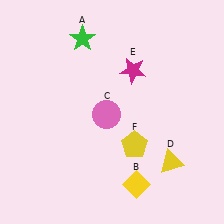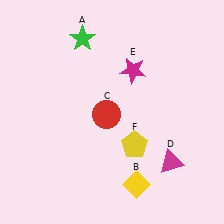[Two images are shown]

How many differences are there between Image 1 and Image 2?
There are 2 differences between the two images.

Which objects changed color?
C changed from pink to red. D changed from yellow to magenta.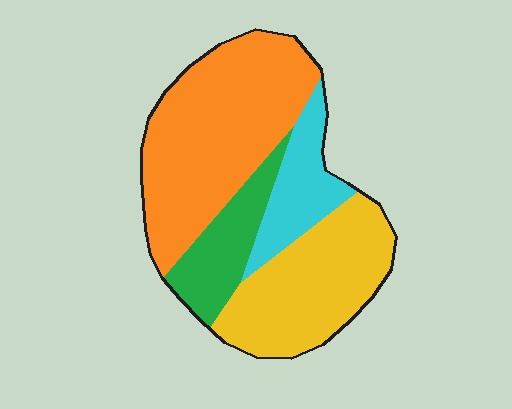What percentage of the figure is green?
Green takes up about one eighth (1/8) of the figure.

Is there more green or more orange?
Orange.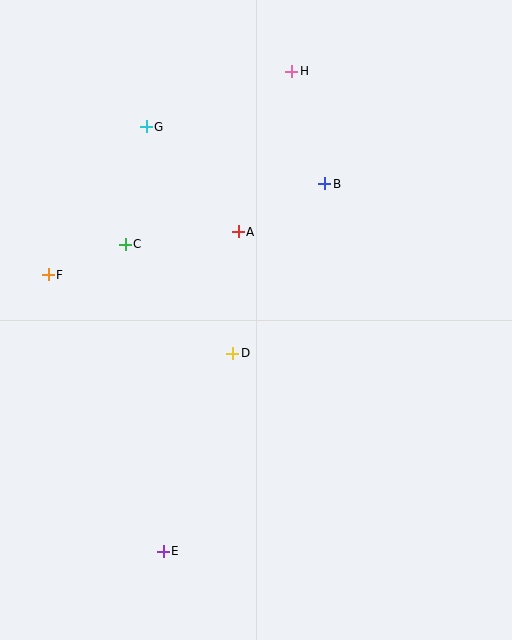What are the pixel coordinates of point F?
Point F is at (48, 275).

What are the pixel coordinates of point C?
Point C is at (125, 244).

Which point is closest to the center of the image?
Point D at (233, 353) is closest to the center.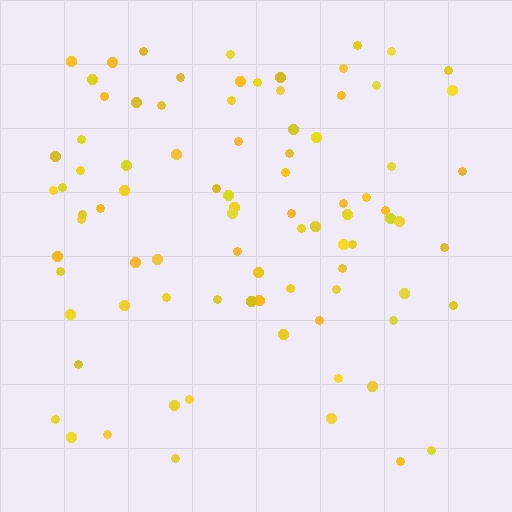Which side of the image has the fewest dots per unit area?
The bottom.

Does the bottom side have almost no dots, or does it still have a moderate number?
Still a moderate number, just noticeably fewer than the top.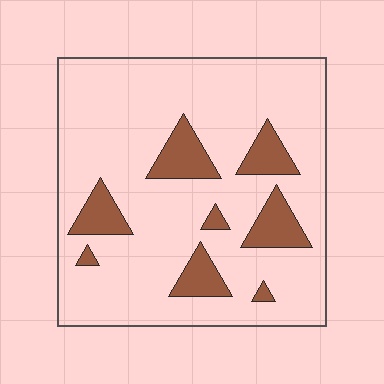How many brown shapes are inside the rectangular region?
8.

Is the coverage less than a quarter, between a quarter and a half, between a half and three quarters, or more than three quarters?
Less than a quarter.